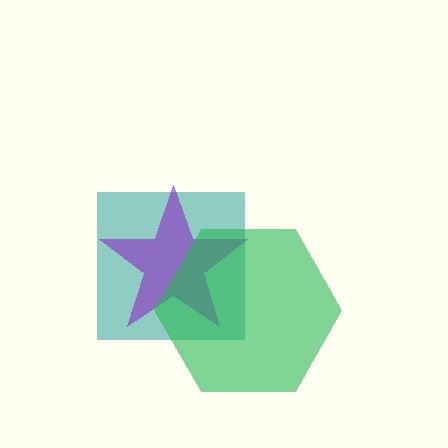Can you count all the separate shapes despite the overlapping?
Yes, there are 3 separate shapes.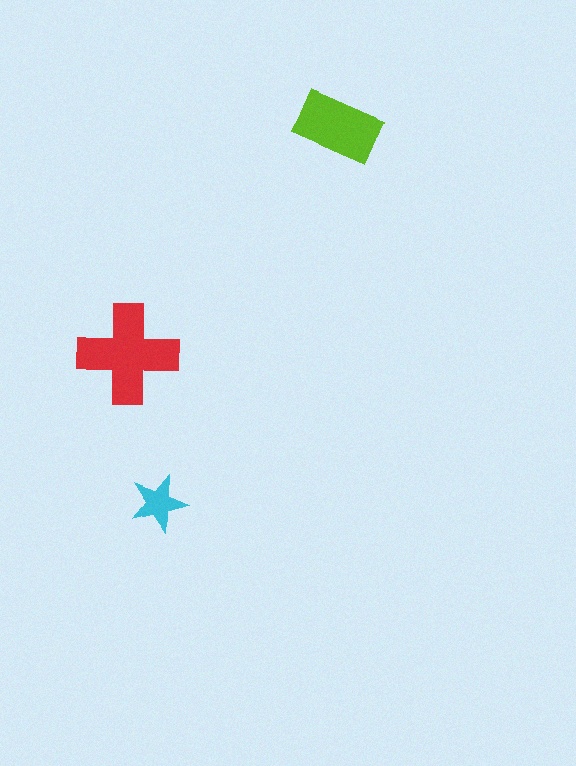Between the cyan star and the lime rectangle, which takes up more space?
The lime rectangle.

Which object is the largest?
The red cross.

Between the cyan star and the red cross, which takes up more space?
The red cross.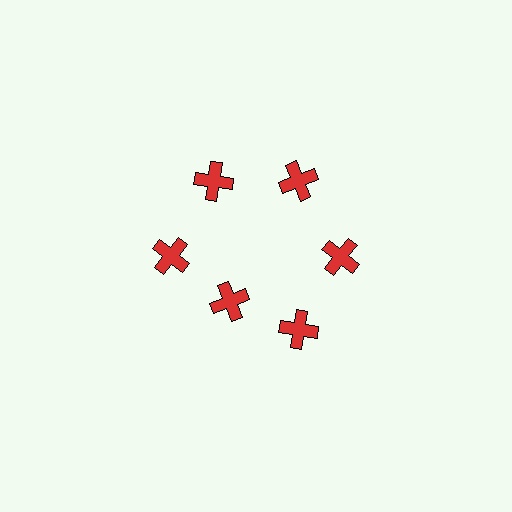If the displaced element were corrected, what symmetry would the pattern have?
It would have 6-fold rotational symmetry — the pattern would map onto itself every 60 degrees.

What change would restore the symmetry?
The symmetry would be restored by moving it outward, back onto the ring so that all 6 crosses sit at equal angles and equal distance from the center.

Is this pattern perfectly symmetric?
No. The 6 red crosses are arranged in a ring, but one element near the 7 o'clock position is pulled inward toward the center, breaking the 6-fold rotational symmetry.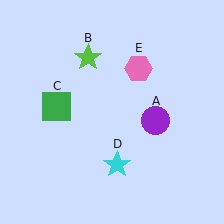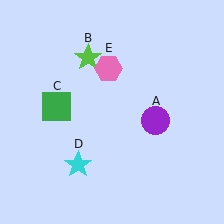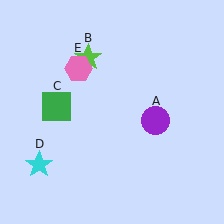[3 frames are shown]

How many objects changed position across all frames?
2 objects changed position: cyan star (object D), pink hexagon (object E).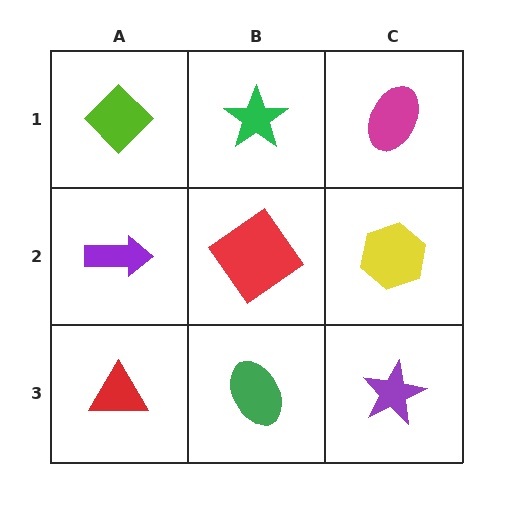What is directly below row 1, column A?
A purple arrow.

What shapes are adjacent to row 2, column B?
A green star (row 1, column B), a green ellipse (row 3, column B), a purple arrow (row 2, column A), a yellow hexagon (row 2, column C).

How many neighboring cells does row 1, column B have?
3.